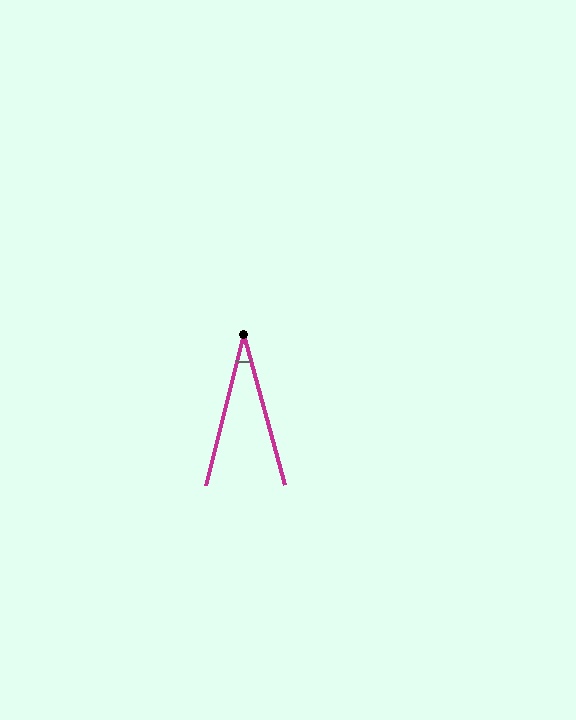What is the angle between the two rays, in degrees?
Approximately 29 degrees.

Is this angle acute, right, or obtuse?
It is acute.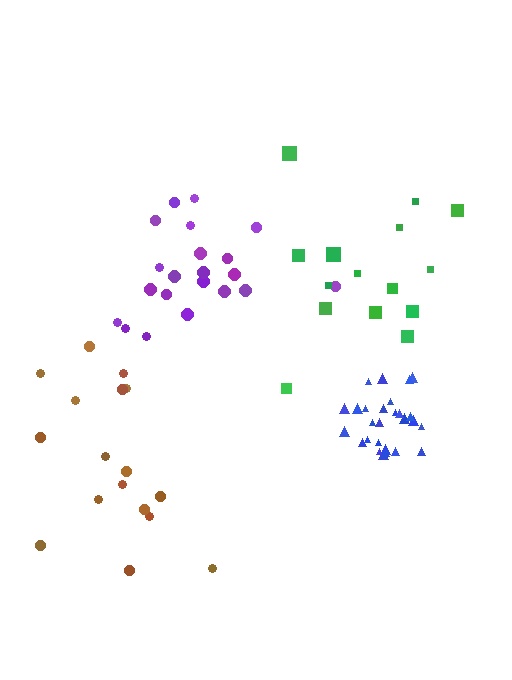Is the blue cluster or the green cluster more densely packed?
Blue.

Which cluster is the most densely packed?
Blue.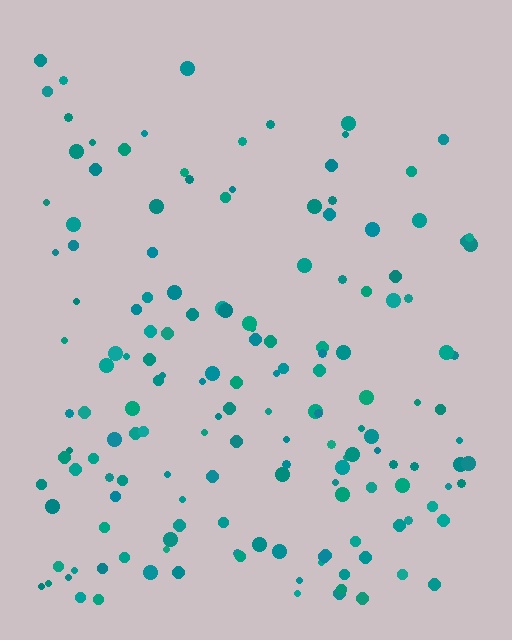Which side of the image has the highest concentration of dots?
The bottom.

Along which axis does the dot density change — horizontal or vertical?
Vertical.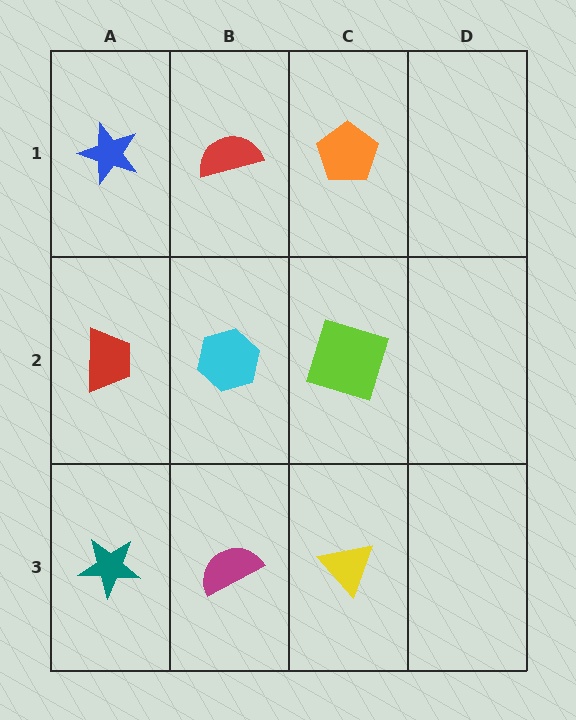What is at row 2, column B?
A cyan hexagon.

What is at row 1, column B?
A red semicircle.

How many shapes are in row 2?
3 shapes.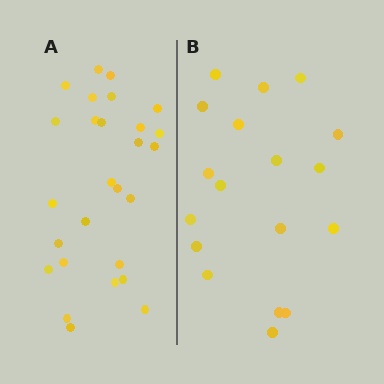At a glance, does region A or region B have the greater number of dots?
Region A (the left region) has more dots.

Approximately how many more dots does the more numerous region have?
Region A has roughly 8 or so more dots than region B.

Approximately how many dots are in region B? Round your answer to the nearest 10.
About 20 dots. (The exact count is 18, which rounds to 20.)